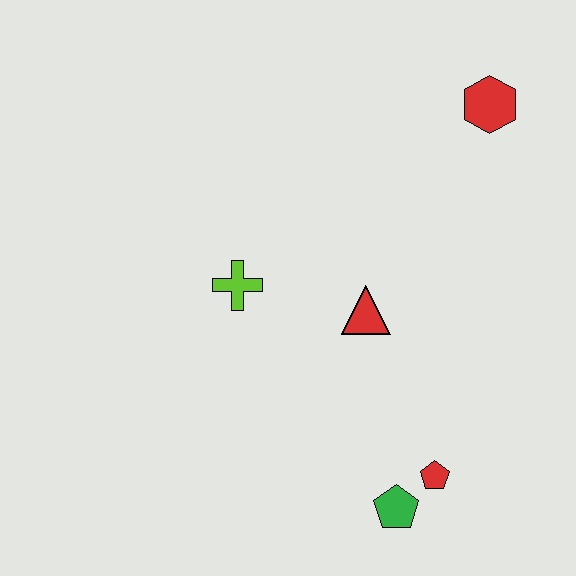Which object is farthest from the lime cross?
The red hexagon is farthest from the lime cross.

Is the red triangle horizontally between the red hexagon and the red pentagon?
No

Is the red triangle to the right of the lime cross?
Yes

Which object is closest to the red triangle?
The lime cross is closest to the red triangle.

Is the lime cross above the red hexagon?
No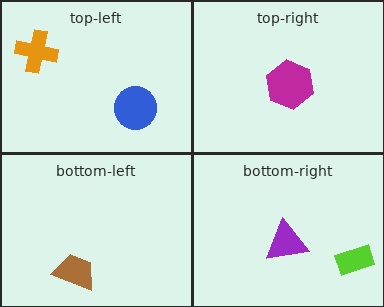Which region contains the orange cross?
The top-left region.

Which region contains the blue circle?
The top-left region.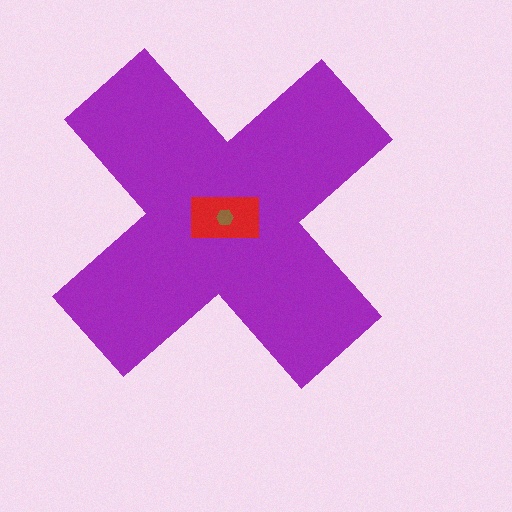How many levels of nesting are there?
3.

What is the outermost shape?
The purple cross.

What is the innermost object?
The brown hexagon.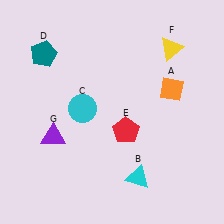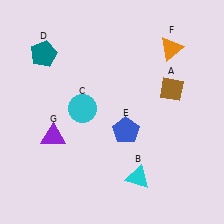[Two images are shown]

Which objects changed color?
A changed from orange to brown. E changed from red to blue. F changed from yellow to orange.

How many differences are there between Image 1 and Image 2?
There are 3 differences between the two images.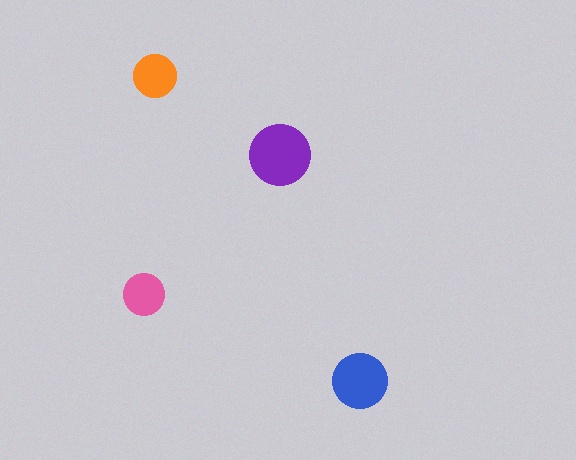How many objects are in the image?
There are 4 objects in the image.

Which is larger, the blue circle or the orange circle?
The blue one.